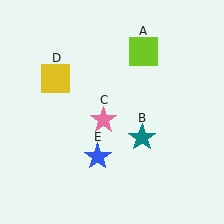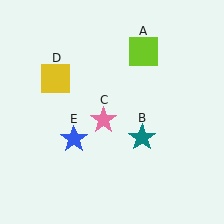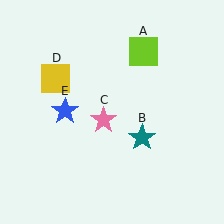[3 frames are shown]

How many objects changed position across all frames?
1 object changed position: blue star (object E).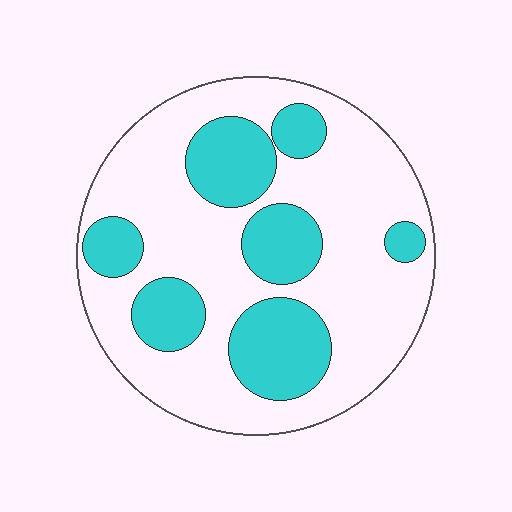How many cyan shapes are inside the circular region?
7.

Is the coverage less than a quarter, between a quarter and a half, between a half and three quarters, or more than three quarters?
Between a quarter and a half.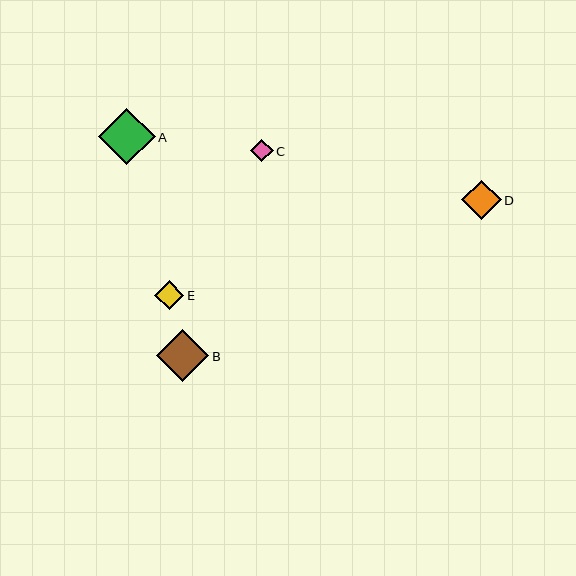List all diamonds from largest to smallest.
From largest to smallest: A, B, D, E, C.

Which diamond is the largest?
Diamond A is the largest with a size of approximately 57 pixels.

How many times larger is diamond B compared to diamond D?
Diamond B is approximately 1.3 times the size of diamond D.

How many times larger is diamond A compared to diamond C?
Diamond A is approximately 2.5 times the size of diamond C.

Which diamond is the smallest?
Diamond C is the smallest with a size of approximately 23 pixels.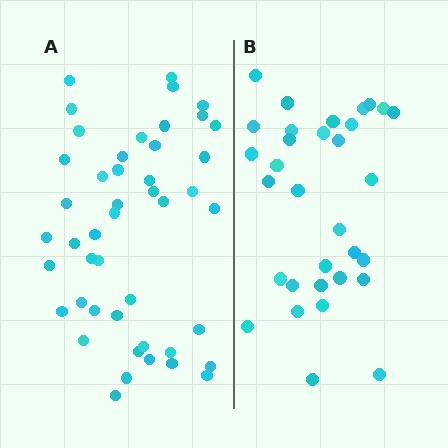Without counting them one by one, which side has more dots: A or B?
Region A (the left region) has more dots.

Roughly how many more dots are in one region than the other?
Region A has approximately 15 more dots than region B.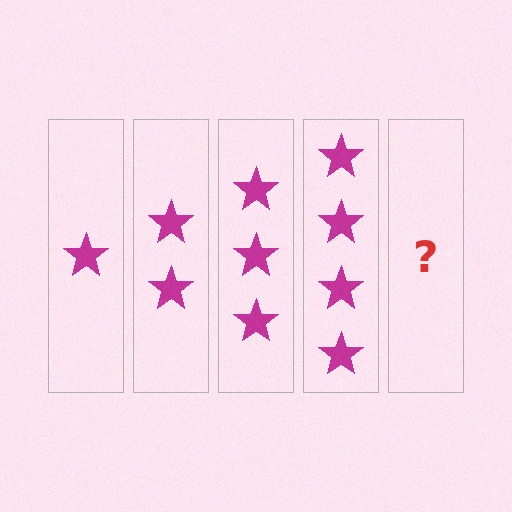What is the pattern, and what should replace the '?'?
The pattern is that each step adds one more star. The '?' should be 5 stars.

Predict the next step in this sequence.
The next step is 5 stars.